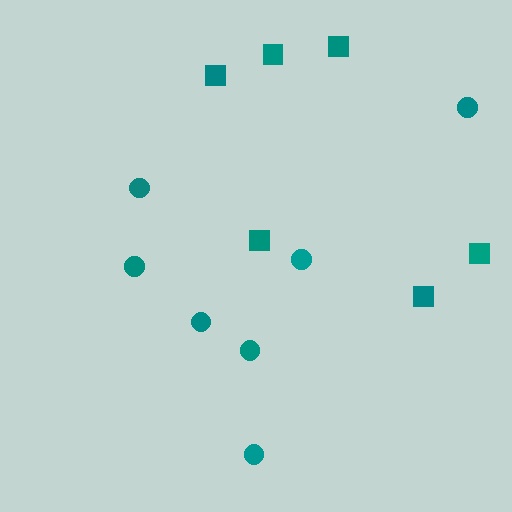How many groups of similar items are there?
There are 2 groups: one group of circles (7) and one group of squares (6).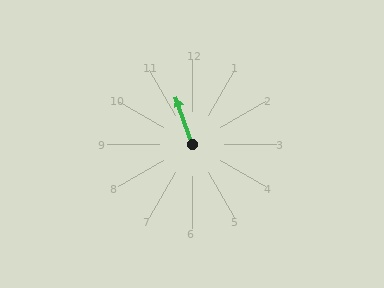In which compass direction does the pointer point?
North.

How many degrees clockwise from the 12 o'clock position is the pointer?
Approximately 341 degrees.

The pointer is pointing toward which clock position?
Roughly 11 o'clock.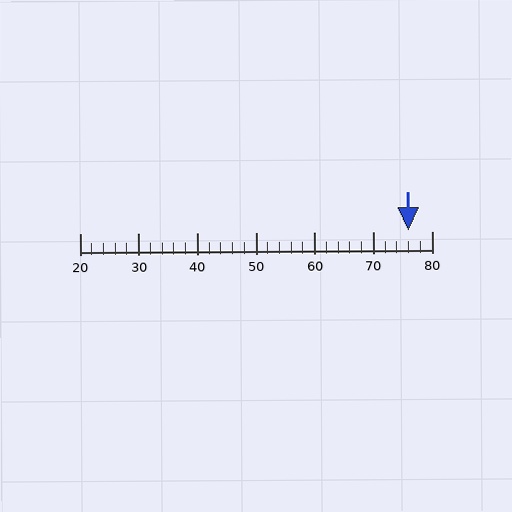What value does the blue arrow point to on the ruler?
The blue arrow points to approximately 76.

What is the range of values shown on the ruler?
The ruler shows values from 20 to 80.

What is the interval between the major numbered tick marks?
The major tick marks are spaced 10 units apart.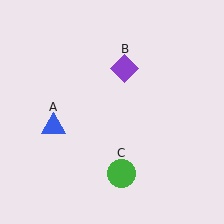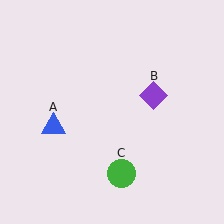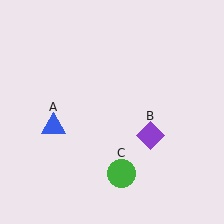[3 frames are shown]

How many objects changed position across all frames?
1 object changed position: purple diamond (object B).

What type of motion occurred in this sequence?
The purple diamond (object B) rotated clockwise around the center of the scene.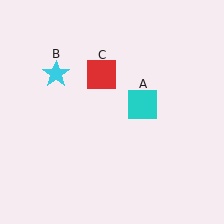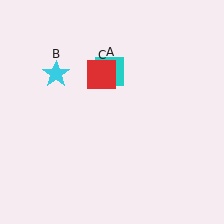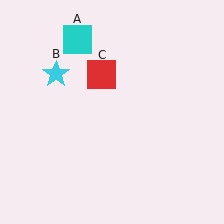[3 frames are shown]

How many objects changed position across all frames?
1 object changed position: cyan square (object A).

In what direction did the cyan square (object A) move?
The cyan square (object A) moved up and to the left.